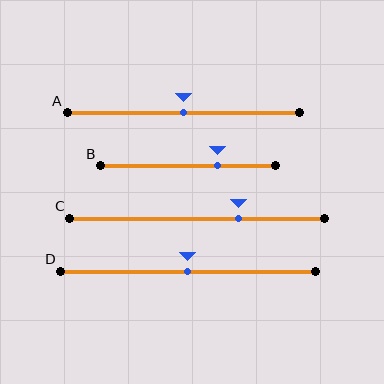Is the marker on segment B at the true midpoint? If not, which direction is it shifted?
No, the marker on segment B is shifted to the right by about 17% of the segment length.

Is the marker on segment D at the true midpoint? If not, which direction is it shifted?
Yes, the marker on segment D is at the true midpoint.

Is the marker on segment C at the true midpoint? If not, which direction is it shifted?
No, the marker on segment C is shifted to the right by about 16% of the segment length.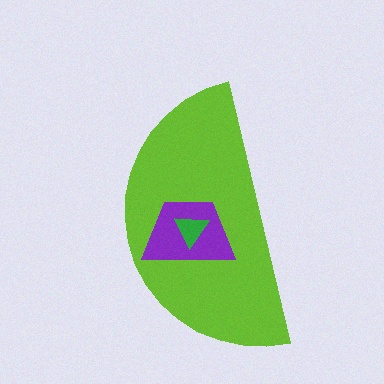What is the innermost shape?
The green triangle.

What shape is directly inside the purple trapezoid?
The green triangle.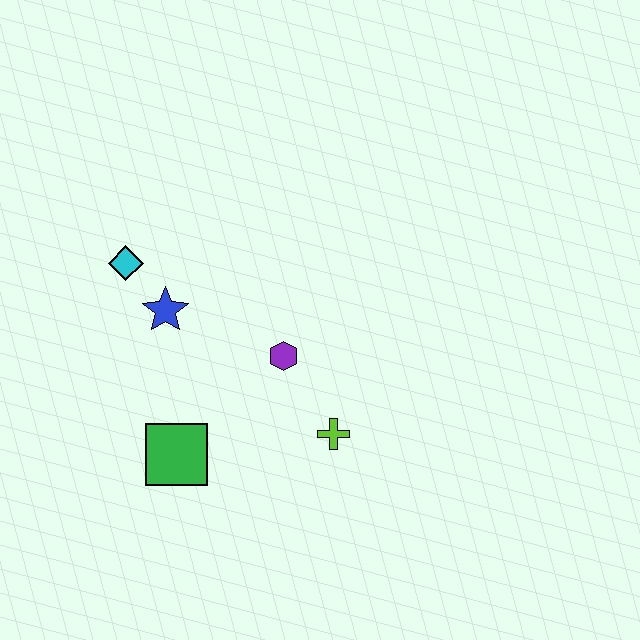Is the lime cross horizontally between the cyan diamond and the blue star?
No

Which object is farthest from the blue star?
The lime cross is farthest from the blue star.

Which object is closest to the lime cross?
The purple hexagon is closest to the lime cross.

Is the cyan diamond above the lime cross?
Yes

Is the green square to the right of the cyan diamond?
Yes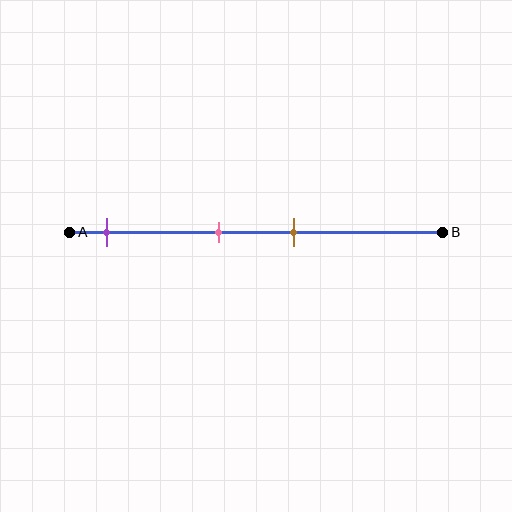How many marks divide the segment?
There are 3 marks dividing the segment.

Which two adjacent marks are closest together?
The pink and brown marks are the closest adjacent pair.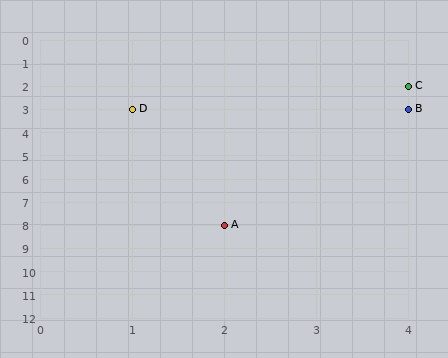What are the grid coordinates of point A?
Point A is at grid coordinates (2, 8).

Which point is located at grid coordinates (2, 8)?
Point A is at (2, 8).